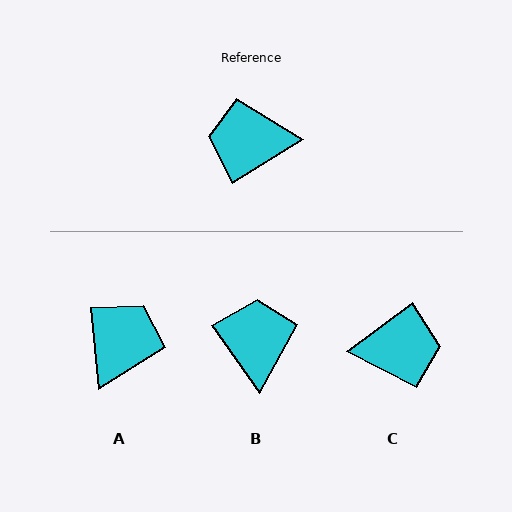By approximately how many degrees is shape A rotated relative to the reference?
Approximately 116 degrees clockwise.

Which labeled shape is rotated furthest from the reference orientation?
C, about 176 degrees away.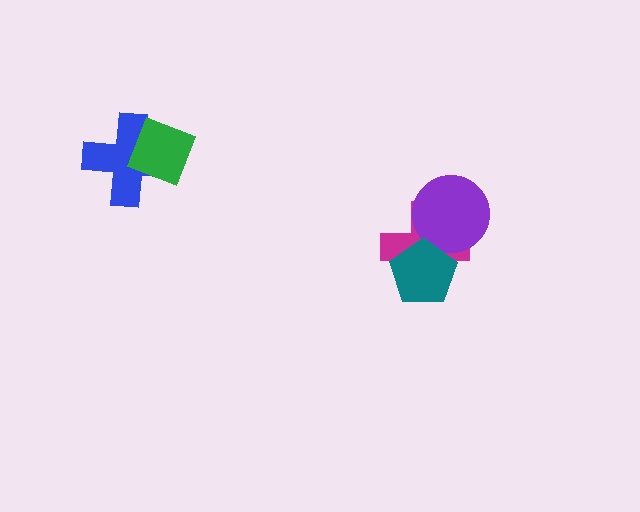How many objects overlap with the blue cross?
1 object overlaps with the blue cross.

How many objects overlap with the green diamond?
1 object overlaps with the green diamond.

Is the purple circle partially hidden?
Yes, it is partially covered by another shape.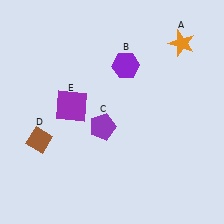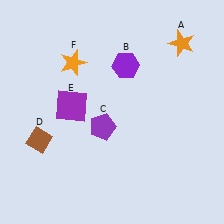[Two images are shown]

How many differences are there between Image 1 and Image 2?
There is 1 difference between the two images.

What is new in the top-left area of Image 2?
An orange star (F) was added in the top-left area of Image 2.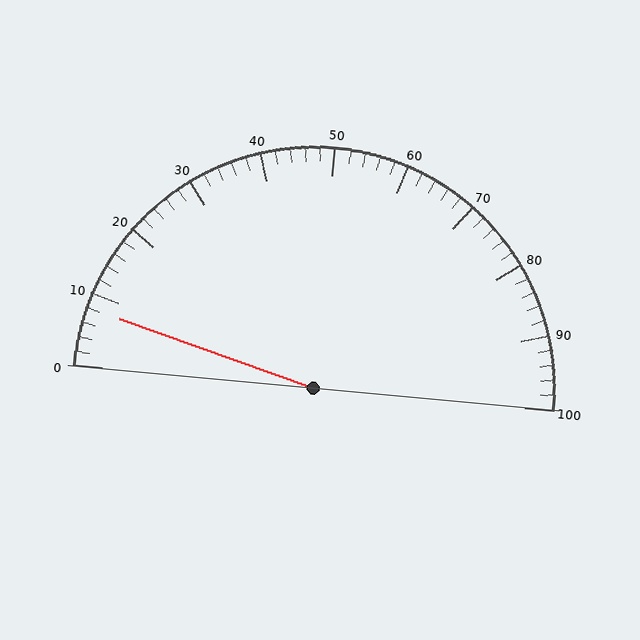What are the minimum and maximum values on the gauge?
The gauge ranges from 0 to 100.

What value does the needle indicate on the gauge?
The needle indicates approximately 8.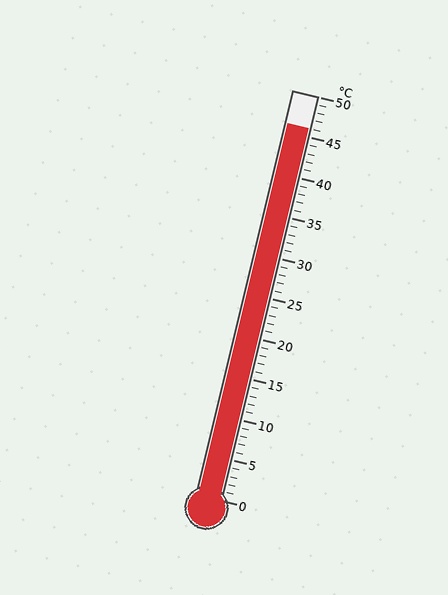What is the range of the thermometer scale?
The thermometer scale ranges from 0°C to 50°C.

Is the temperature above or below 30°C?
The temperature is above 30°C.